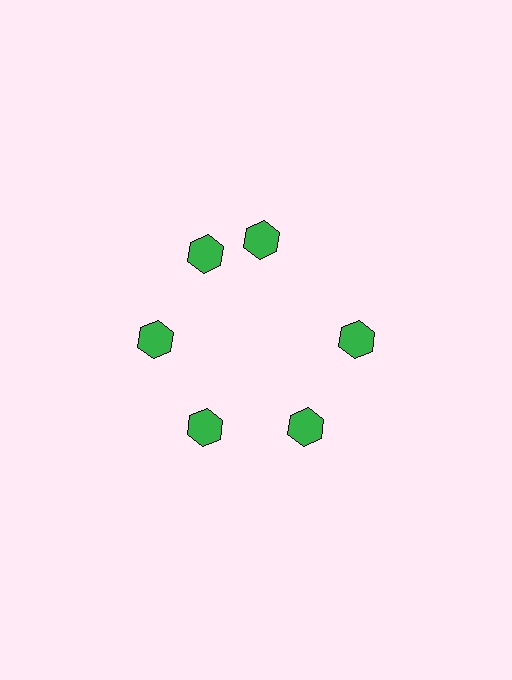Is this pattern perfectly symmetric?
No. The 6 green hexagons are arranged in a ring, but one element near the 1 o'clock position is rotated out of alignment along the ring, breaking the 6-fold rotational symmetry.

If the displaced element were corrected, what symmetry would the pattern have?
It would have 6-fold rotational symmetry — the pattern would map onto itself every 60 degrees.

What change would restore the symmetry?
The symmetry would be restored by rotating it back into even spacing with its neighbors so that all 6 hexagons sit at equal angles and equal distance from the center.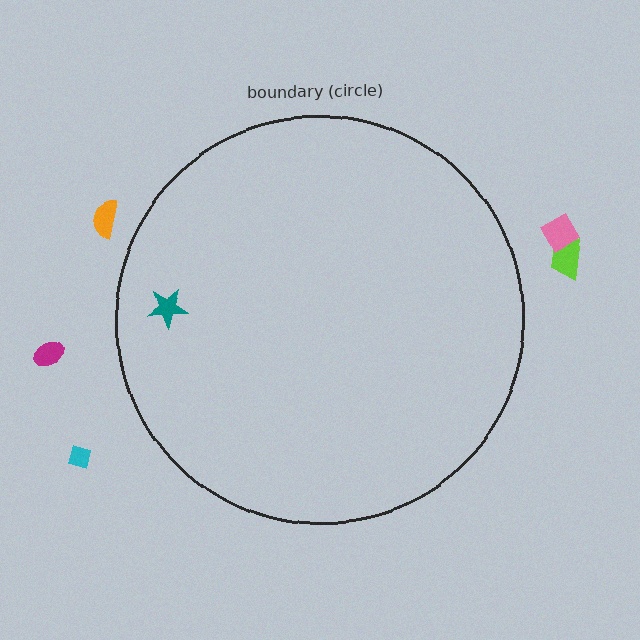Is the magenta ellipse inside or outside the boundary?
Outside.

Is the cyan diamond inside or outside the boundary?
Outside.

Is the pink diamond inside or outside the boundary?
Outside.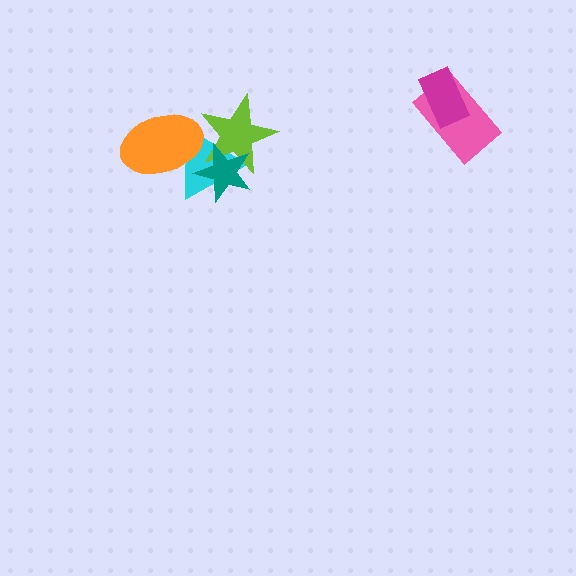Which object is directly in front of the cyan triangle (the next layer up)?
The lime star is directly in front of the cyan triangle.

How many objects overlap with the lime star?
3 objects overlap with the lime star.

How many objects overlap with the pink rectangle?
1 object overlaps with the pink rectangle.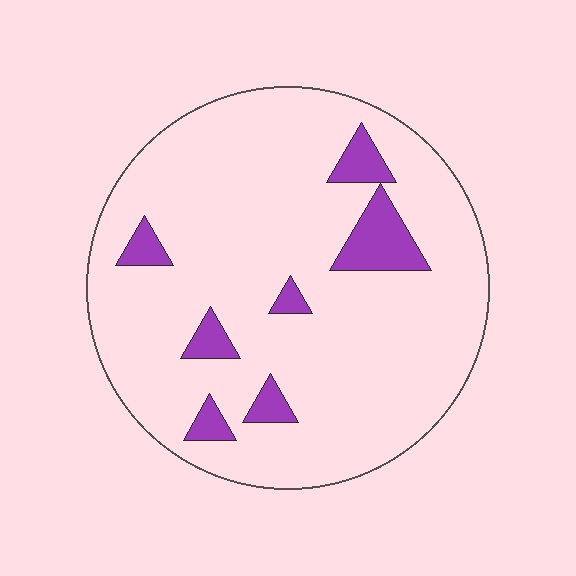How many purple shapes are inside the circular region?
7.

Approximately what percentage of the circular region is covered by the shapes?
Approximately 10%.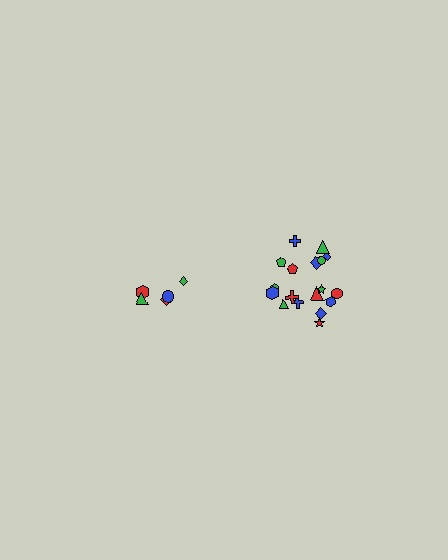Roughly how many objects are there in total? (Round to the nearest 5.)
Roughly 25 objects in total.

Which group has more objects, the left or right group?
The right group.